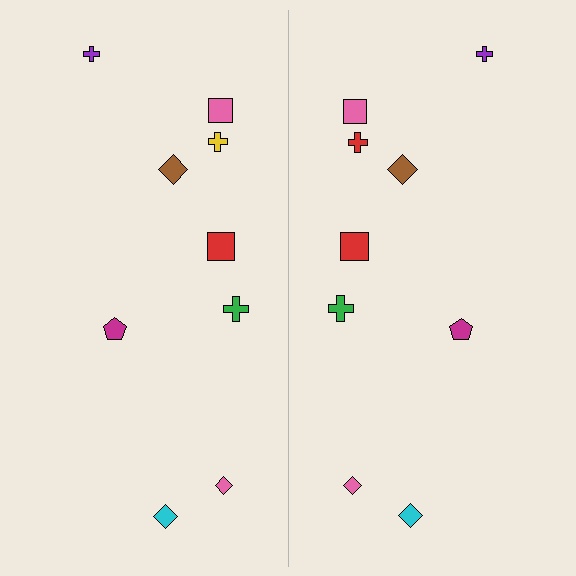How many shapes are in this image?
There are 18 shapes in this image.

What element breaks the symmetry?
The red cross on the right side breaks the symmetry — its mirror counterpart is yellow.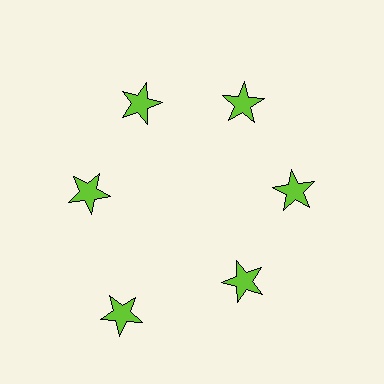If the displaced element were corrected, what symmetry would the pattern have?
It would have 6-fold rotational symmetry — the pattern would map onto itself every 60 degrees.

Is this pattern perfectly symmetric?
No. The 6 lime stars are arranged in a ring, but one element near the 7 o'clock position is pushed outward from the center, breaking the 6-fold rotational symmetry.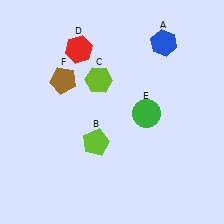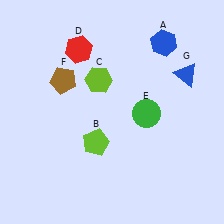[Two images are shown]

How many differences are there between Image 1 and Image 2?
There is 1 difference between the two images.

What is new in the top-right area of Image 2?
A blue triangle (G) was added in the top-right area of Image 2.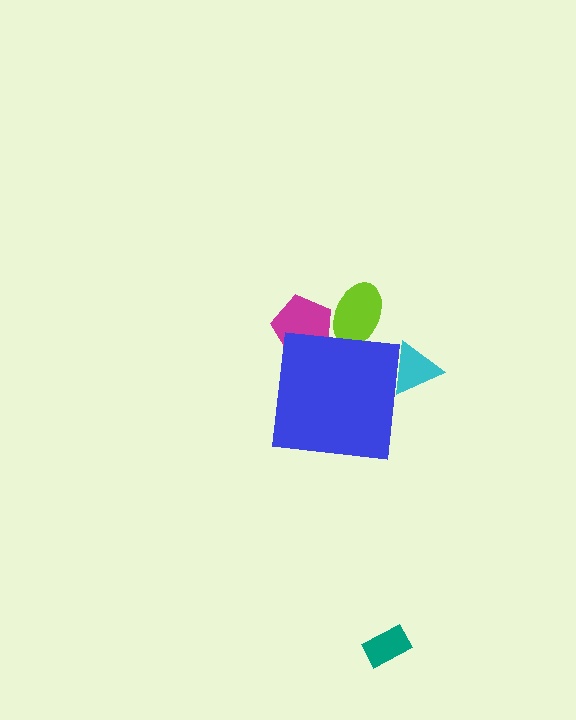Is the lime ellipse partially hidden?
Yes, the lime ellipse is partially hidden behind the blue square.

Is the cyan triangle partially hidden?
Yes, the cyan triangle is partially hidden behind the blue square.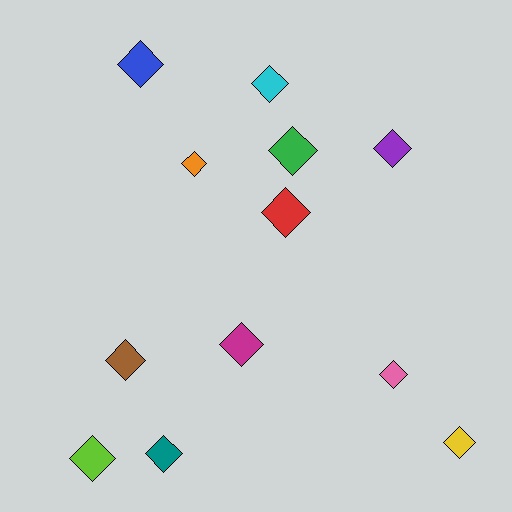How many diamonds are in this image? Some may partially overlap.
There are 12 diamonds.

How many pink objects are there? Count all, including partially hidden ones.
There is 1 pink object.